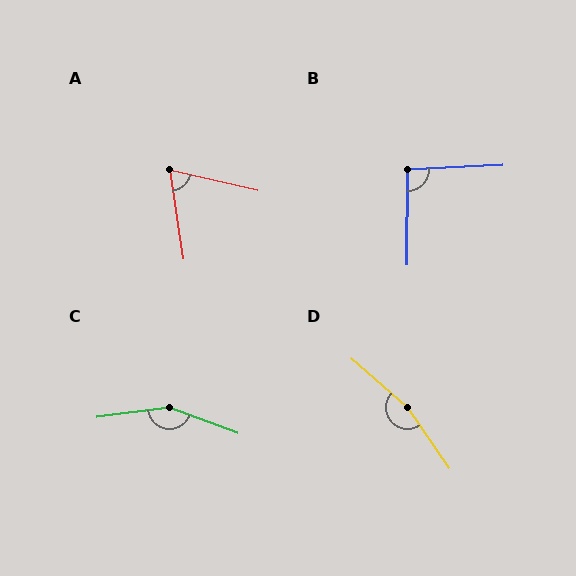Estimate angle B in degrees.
Approximately 93 degrees.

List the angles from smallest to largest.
A (69°), B (93°), C (152°), D (166°).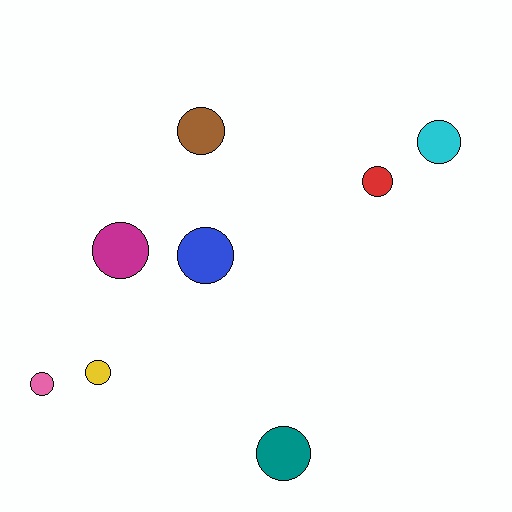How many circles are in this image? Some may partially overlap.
There are 8 circles.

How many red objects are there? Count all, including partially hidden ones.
There is 1 red object.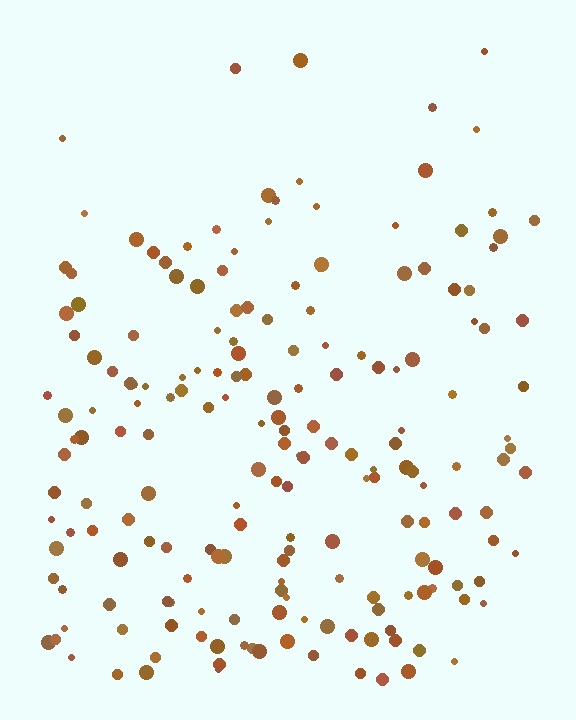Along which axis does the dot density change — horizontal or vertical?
Vertical.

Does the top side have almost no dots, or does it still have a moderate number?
Still a moderate number, just noticeably fewer than the bottom.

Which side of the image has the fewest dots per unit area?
The top.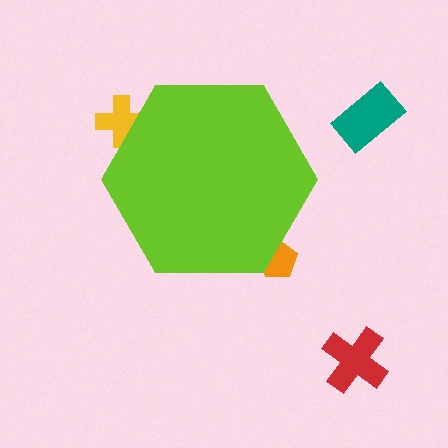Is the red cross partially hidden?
No, the red cross is fully visible.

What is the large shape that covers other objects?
A lime hexagon.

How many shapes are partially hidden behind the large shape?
2 shapes are partially hidden.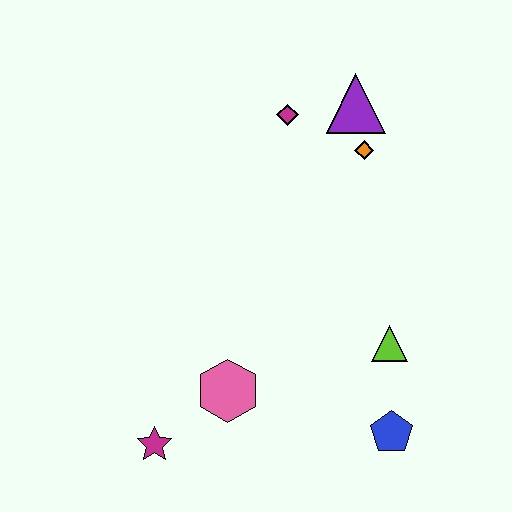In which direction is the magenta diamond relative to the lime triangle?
The magenta diamond is above the lime triangle.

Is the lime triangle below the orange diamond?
Yes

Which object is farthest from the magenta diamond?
The magenta star is farthest from the magenta diamond.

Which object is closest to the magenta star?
The pink hexagon is closest to the magenta star.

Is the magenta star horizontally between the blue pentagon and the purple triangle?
No